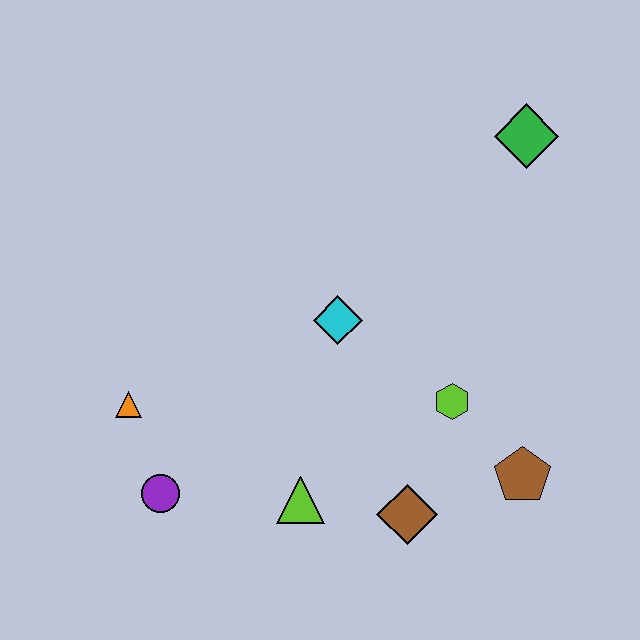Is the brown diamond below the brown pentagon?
Yes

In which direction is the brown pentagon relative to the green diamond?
The brown pentagon is below the green diamond.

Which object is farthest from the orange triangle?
The green diamond is farthest from the orange triangle.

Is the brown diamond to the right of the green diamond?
No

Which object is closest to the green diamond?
The cyan diamond is closest to the green diamond.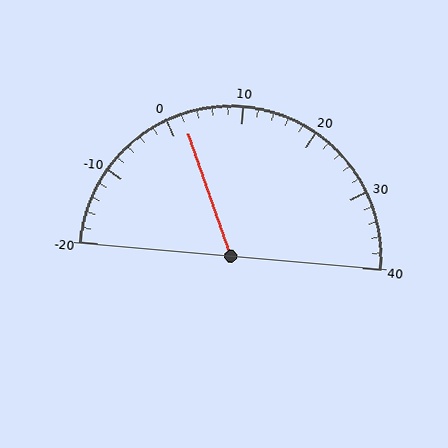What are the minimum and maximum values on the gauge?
The gauge ranges from -20 to 40.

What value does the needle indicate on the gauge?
The needle indicates approximately 2.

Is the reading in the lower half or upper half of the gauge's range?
The reading is in the lower half of the range (-20 to 40).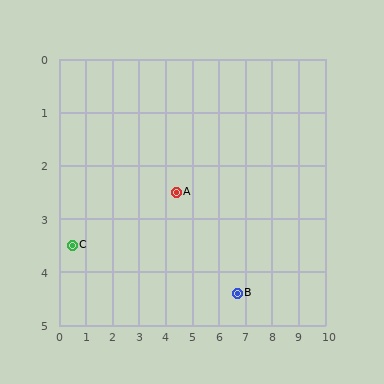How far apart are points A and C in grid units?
Points A and C are about 4.0 grid units apart.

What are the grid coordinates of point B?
Point B is at approximately (6.7, 4.4).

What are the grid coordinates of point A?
Point A is at approximately (4.4, 2.5).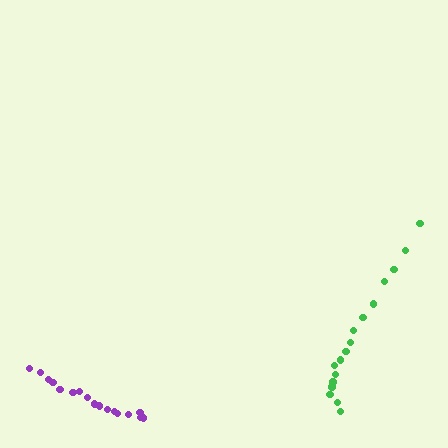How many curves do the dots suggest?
There are 2 distinct paths.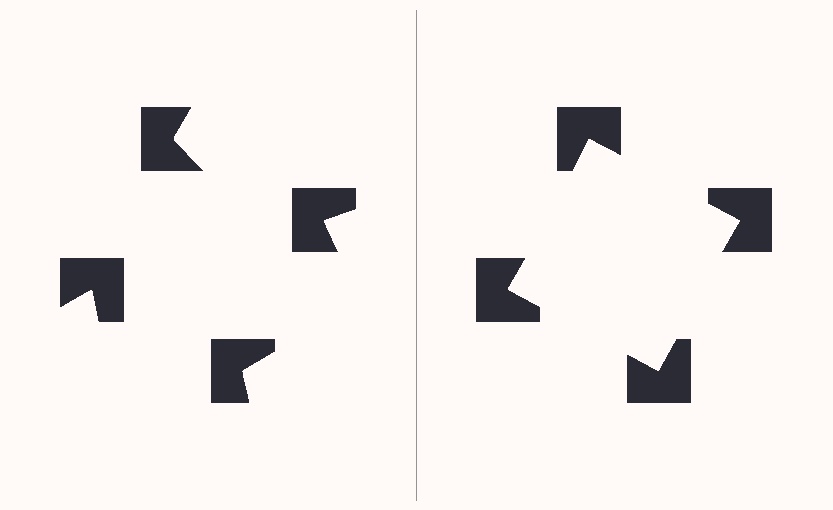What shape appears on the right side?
An illusory square.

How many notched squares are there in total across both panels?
8 — 4 on each side.